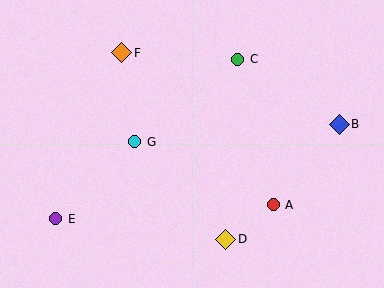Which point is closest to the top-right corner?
Point B is closest to the top-right corner.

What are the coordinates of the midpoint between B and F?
The midpoint between B and F is at (230, 88).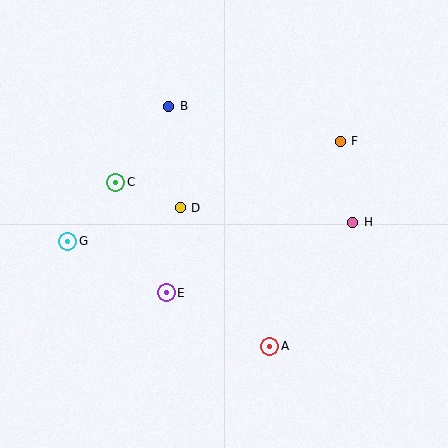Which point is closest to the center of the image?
Point D at (180, 208) is closest to the center.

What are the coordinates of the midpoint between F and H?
The midpoint between F and H is at (347, 182).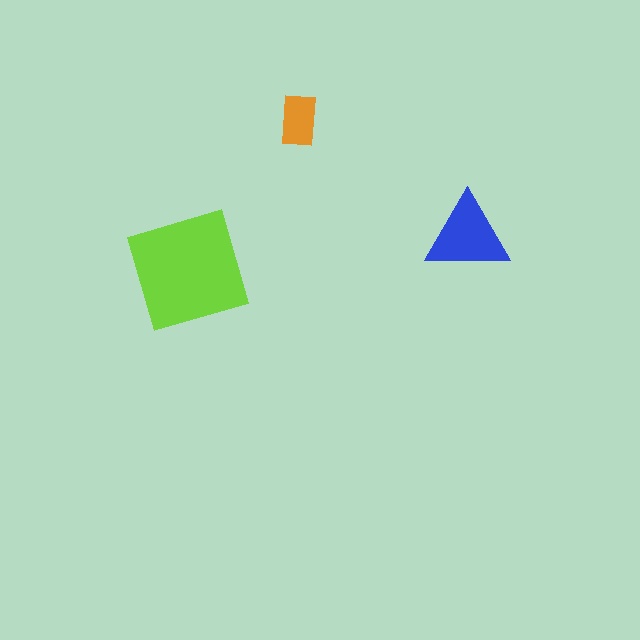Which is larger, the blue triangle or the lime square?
The lime square.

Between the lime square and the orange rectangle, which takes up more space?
The lime square.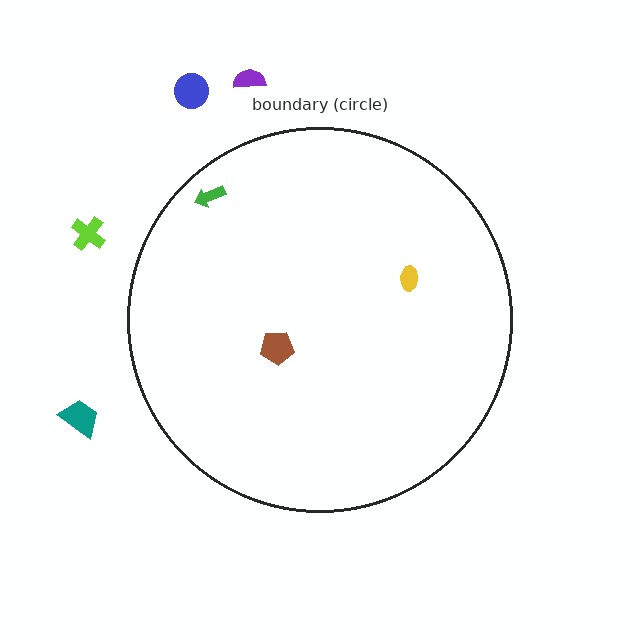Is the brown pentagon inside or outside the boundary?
Inside.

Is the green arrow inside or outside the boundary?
Inside.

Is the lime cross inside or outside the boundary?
Outside.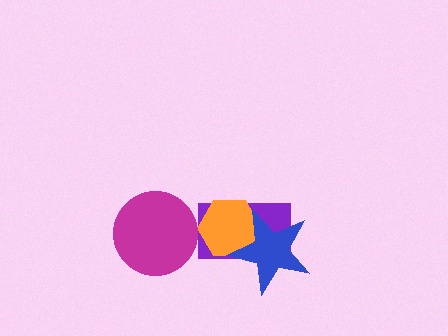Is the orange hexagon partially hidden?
Yes, it is partially covered by another shape.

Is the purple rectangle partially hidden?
Yes, it is partially covered by another shape.